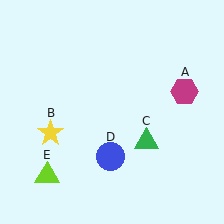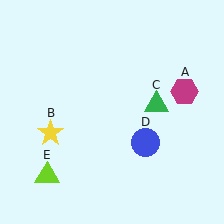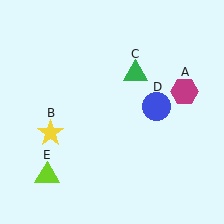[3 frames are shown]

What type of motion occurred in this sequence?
The green triangle (object C), blue circle (object D) rotated counterclockwise around the center of the scene.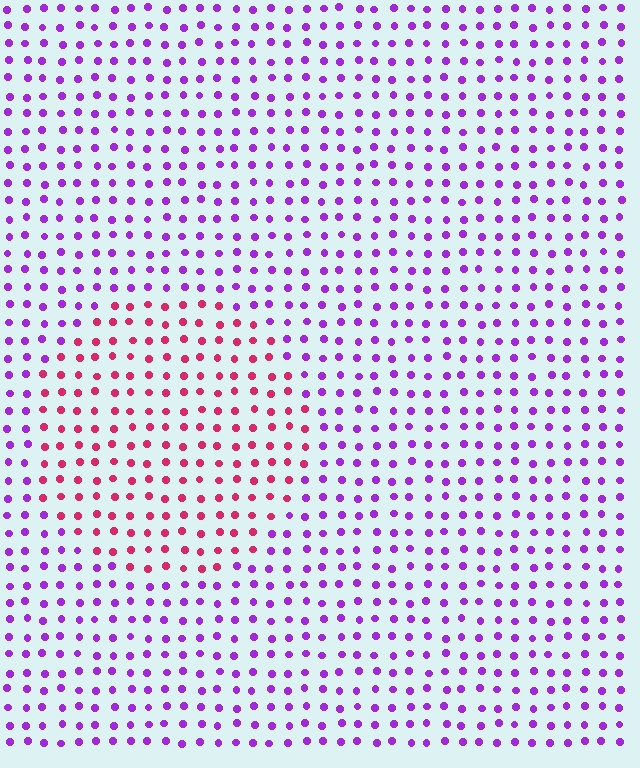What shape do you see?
I see a circle.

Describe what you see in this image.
The image is filled with small purple elements in a uniform arrangement. A circle-shaped region is visible where the elements are tinted to a slightly different hue, forming a subtle color boundary.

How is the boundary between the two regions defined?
The boundary is defined purely by a slight shift in hue (about 55 degrees). Spacing, size, and orientation are identical on both sides.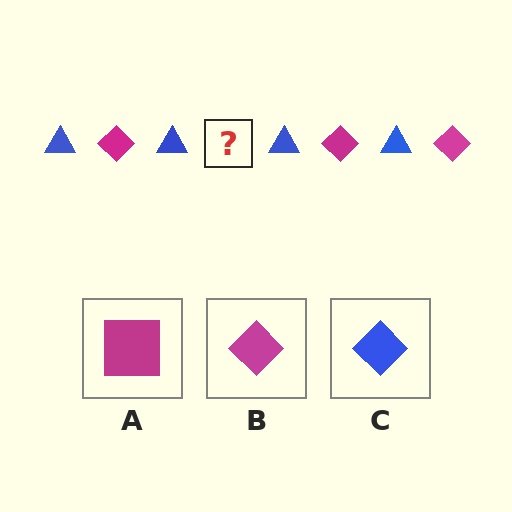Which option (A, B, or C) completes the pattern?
B.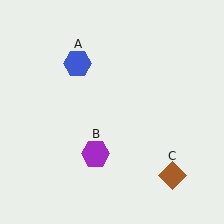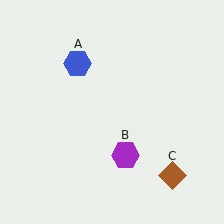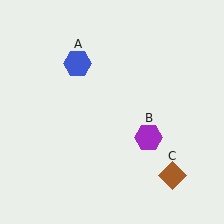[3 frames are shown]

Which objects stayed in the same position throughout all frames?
Blue hexagon (object A) and brown diamond (object C) remained stationary.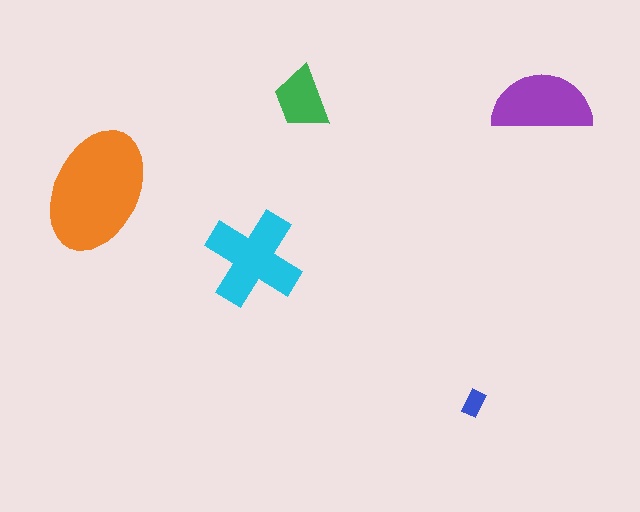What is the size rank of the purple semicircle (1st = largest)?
3rd.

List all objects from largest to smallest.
The orange ellipse, the cyan cross, the purple semicircle, the green trapezoid, the blue rectangle.